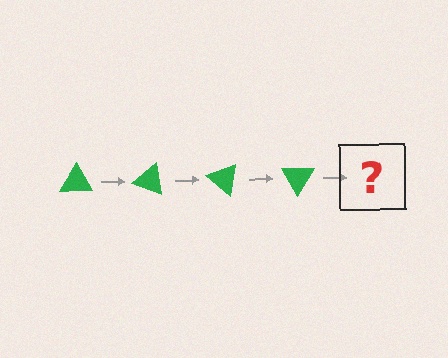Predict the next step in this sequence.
The next step is a green triangle rotated 80 degrees.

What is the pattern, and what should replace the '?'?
The pattern is that the triangle rotates 20 degrees each step. The '?' should be a green triangle rotated 80 degrees.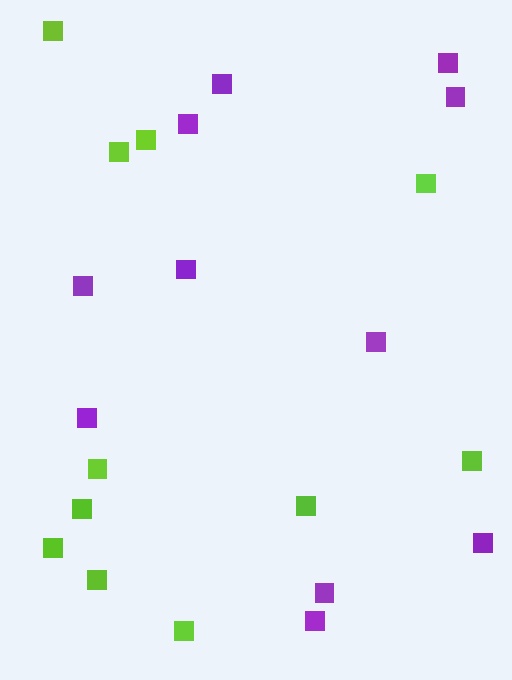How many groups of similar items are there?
There are 2 groups: one group of lime squares (11) and one group of purple squares (11).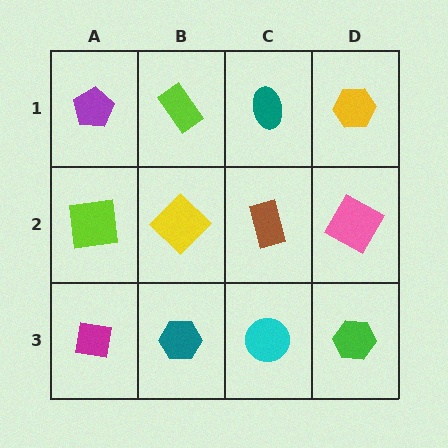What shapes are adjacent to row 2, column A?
A purple pentagon (row 1, column A), a magenta square (row 3, column A), a yellow diamond (row 2, column B).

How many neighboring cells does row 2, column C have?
4.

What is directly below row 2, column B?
A teal hexagon.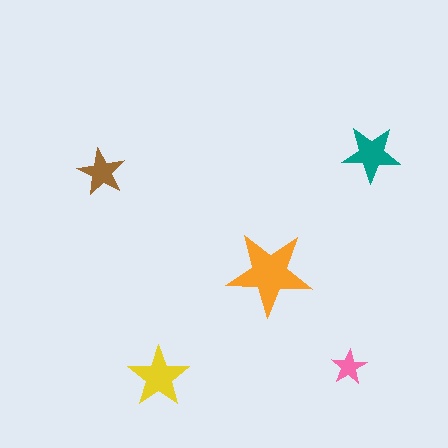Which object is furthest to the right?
The teal star is rightmost.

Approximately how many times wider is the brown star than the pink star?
About 1.5 times wider.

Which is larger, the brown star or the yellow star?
The yellow one.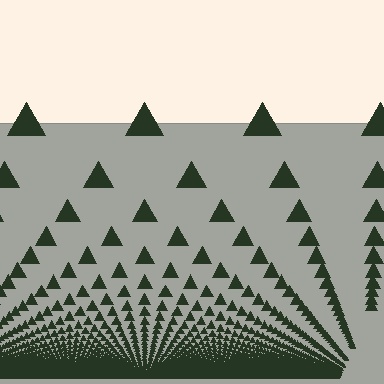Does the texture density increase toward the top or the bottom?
Density increases toward the bottom.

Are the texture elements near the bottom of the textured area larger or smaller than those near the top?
Smaller. The gradient is inverted — elements near the bottom are smaller and denser.